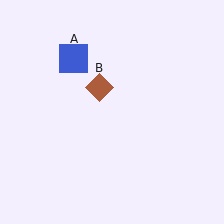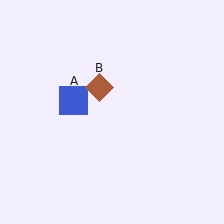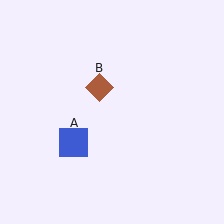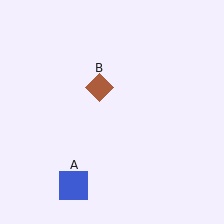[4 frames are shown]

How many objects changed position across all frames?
1 object changed position: blue square (object A).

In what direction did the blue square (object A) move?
The blue square (object A) moved down.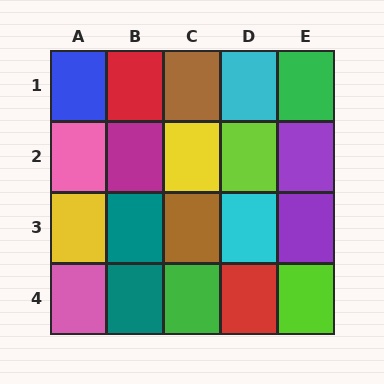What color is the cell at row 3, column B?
Teal.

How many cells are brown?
2 cells are brown.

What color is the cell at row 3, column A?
Yellow.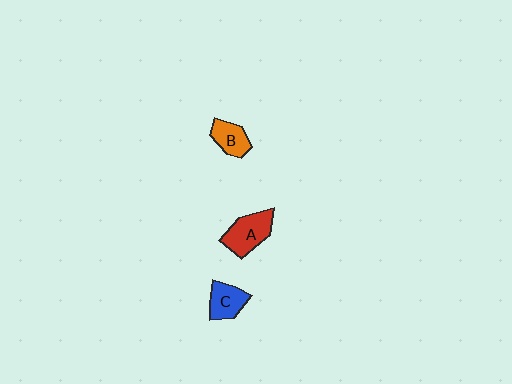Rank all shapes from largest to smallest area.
From largest to smallest: A (red), C (blue), B (orange).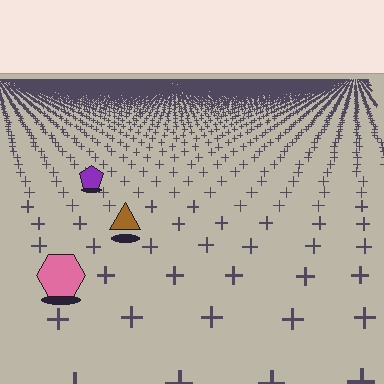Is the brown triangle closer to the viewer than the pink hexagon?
No. The pink hexagon is closer — you can tell from the texture gradient: the ground texture is coarser near it.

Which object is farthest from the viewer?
The purple pentagon is farthest from the viewer. It appears smaller and the ground texture around it is denser.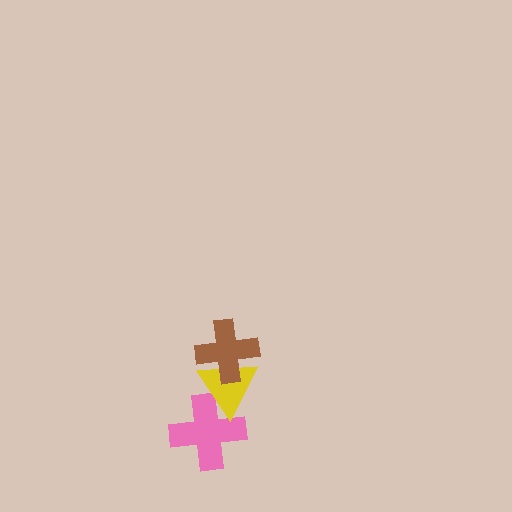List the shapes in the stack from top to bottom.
From top to bottom: the brown cross, the yellow triangle, the pink cross.